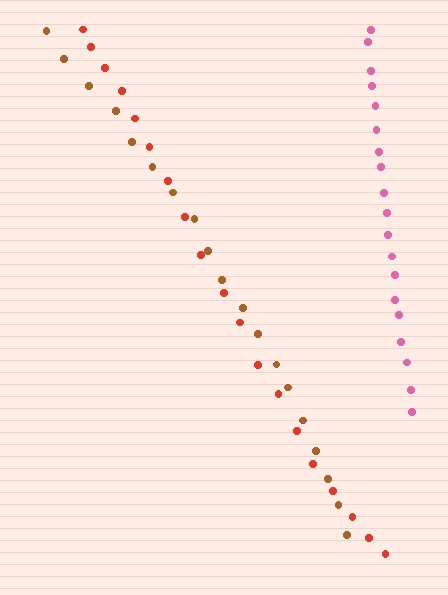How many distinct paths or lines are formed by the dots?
There are 3 distinct paths.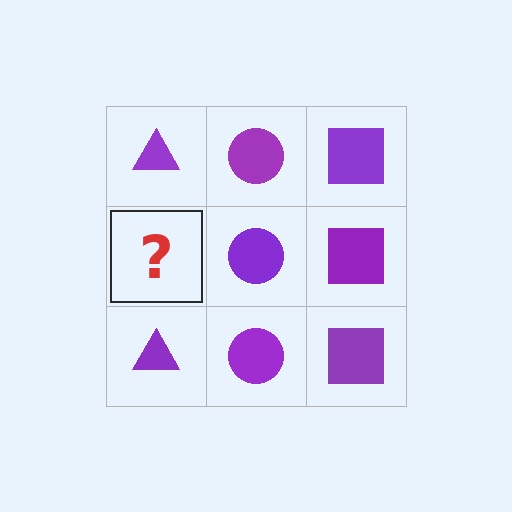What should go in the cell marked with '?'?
The missing cell should contain a purple triangle.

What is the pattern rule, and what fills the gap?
The rule is that each column has a consistent shape. The gap should be filled with a purple triangle.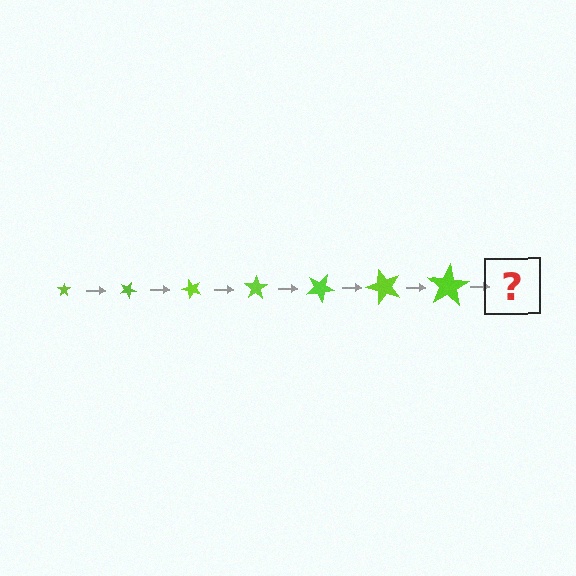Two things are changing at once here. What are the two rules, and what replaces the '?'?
The two rules are that the star grows larger each step and it rotates 25 degrees each step. The '?' should be a star, larger than the previous one and rotated 175 degrees from the start.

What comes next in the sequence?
The next element should be a star, larger than the previous one and rotated 175 degrees from the start.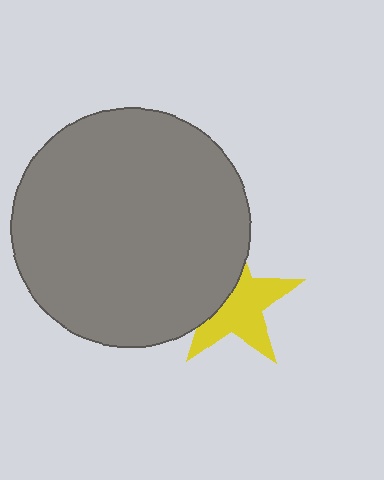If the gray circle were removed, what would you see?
You would see the complete yellow star.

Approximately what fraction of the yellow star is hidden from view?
Roughly 39% of the yellow star is hidden behind the gray circle.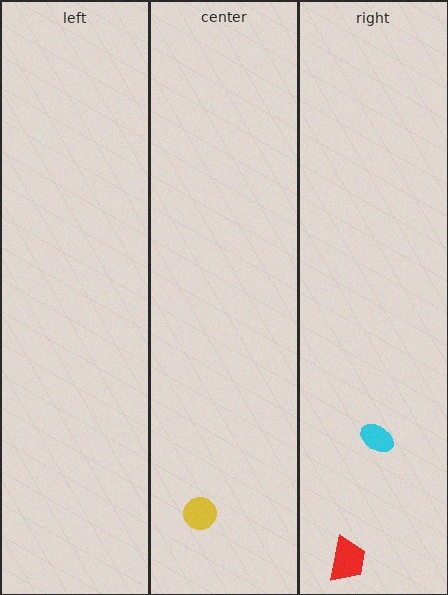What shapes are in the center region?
The yellow circle.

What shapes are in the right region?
The cyan ellipse, the red trapezoid.